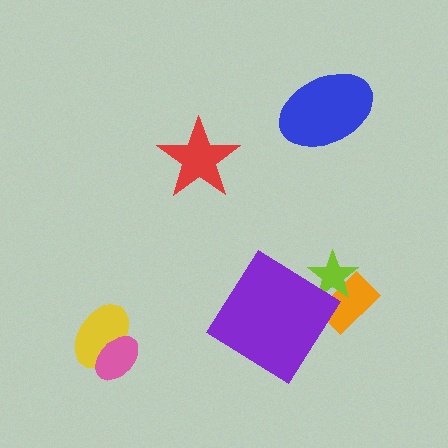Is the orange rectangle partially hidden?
Yes, it is partially covered by another shape.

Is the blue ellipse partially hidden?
No, no other shape covers it.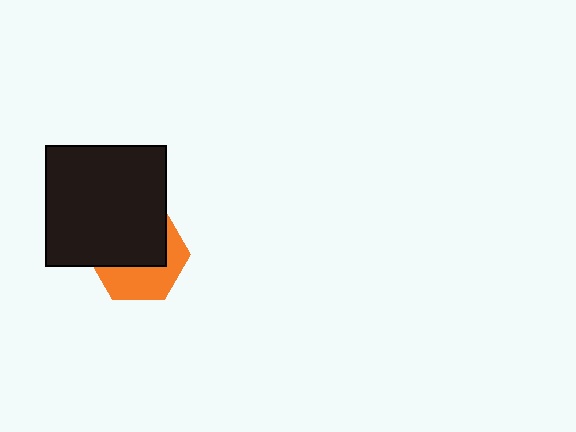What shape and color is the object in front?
The object in front is a black square.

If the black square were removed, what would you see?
You would see the complete orange hexagon.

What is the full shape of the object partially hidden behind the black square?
The partially hidden object is an orange hexagon.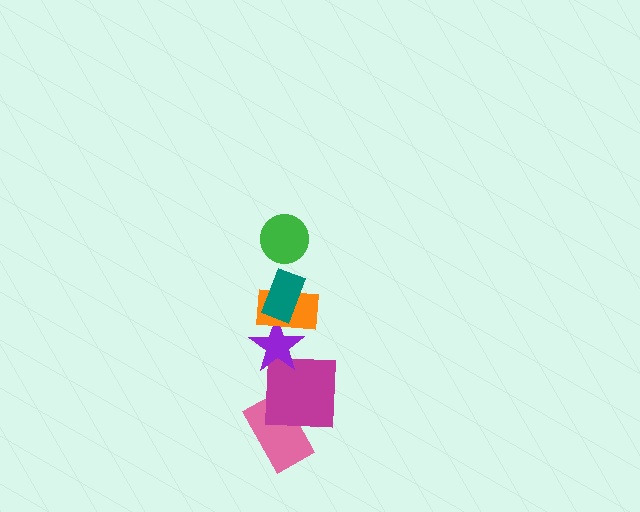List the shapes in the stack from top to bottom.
From top to bottom: the green circle, the teal rectangle, the orange rectangle, the purple star, the magenta square, the pink rectangle.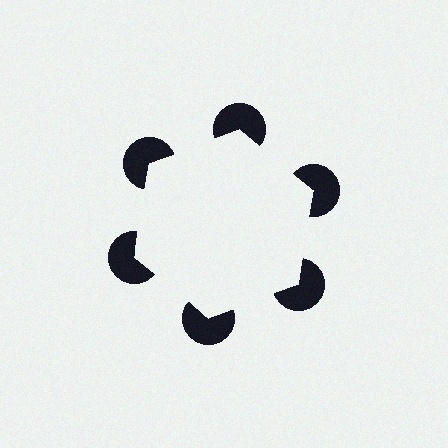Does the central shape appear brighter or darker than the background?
It typically appears slightly brighter than the background, even though no actual brightness change is drawn.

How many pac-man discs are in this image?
There are 6 — one at each vertex of the illusory hexagon.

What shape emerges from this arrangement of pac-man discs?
An illusory hexagon — its edges are inferred from the aligned wedge cuts in the pac-man discs, not physically drawn.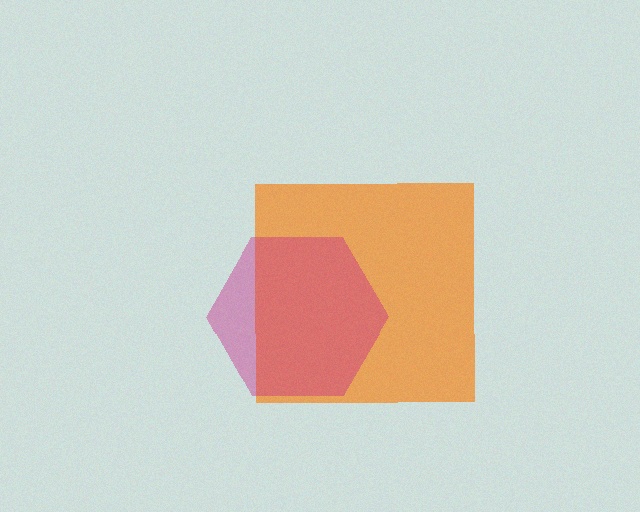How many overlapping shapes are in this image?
There are 2 overlapping shapes in the image.